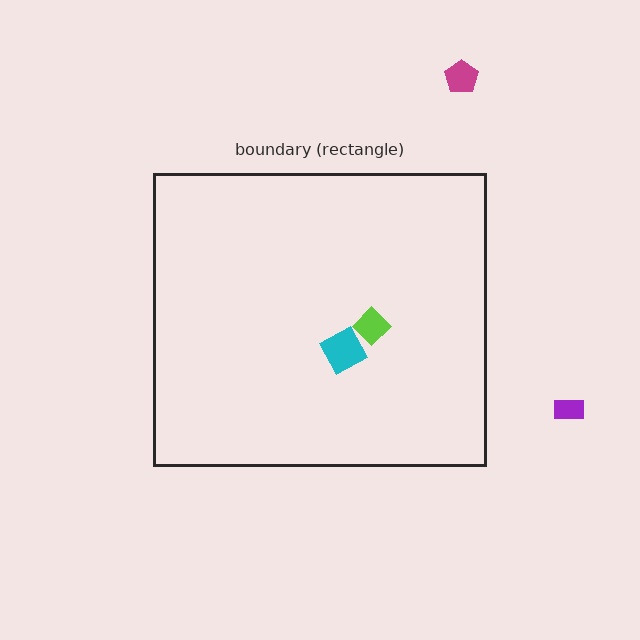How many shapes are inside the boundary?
2 inside, 2 outside.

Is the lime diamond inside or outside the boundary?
Inside.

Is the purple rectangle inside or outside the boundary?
Outside.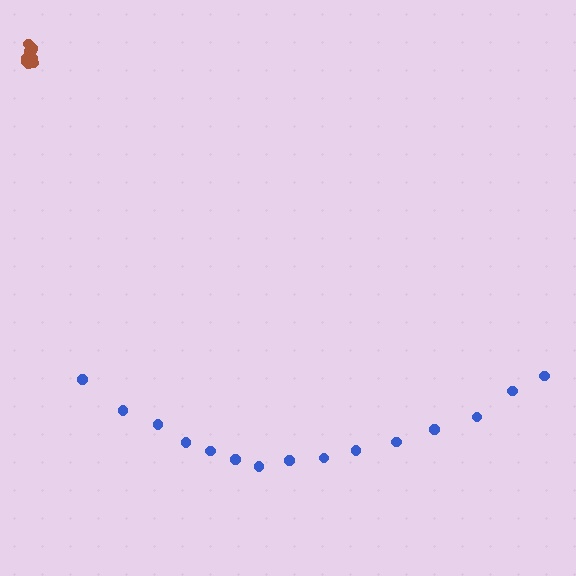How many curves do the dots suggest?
There are 2 distinct paths.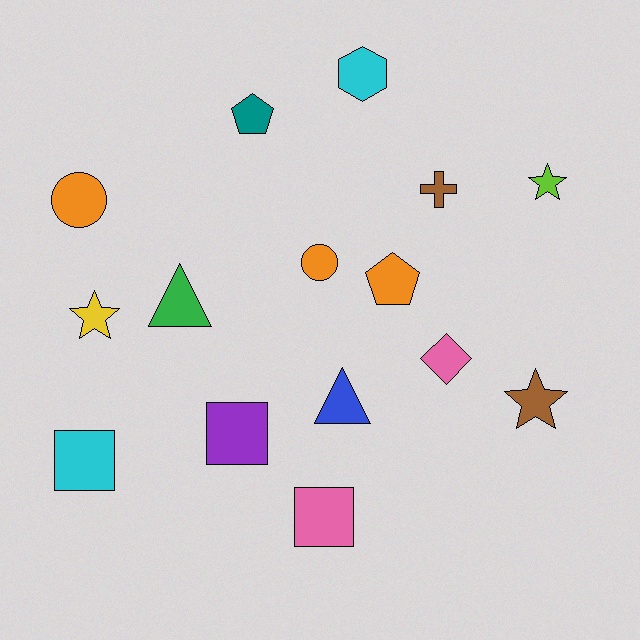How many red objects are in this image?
There are no red objects.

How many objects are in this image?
There are 15 objects.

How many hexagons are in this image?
There is 1 hexagon.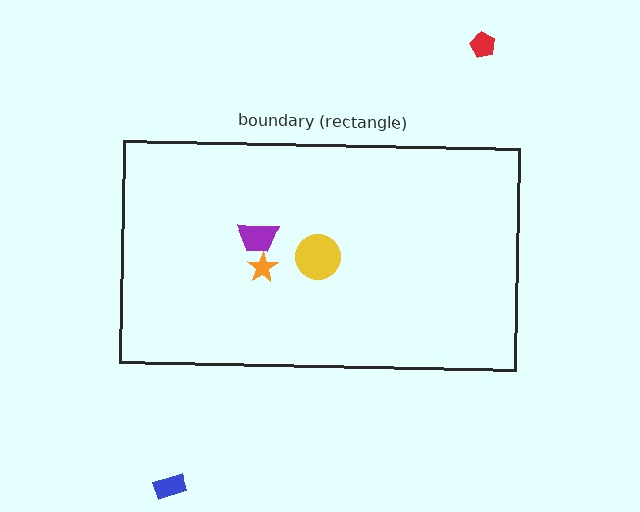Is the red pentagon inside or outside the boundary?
Outside.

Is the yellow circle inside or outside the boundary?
Inside.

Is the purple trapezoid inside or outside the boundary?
Inside.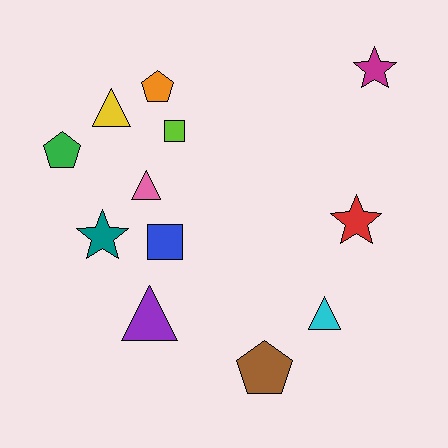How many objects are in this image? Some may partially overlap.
There are 12 objects.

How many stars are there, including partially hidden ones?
There are 3 stars.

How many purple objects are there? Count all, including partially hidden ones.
There is 1 purple object.